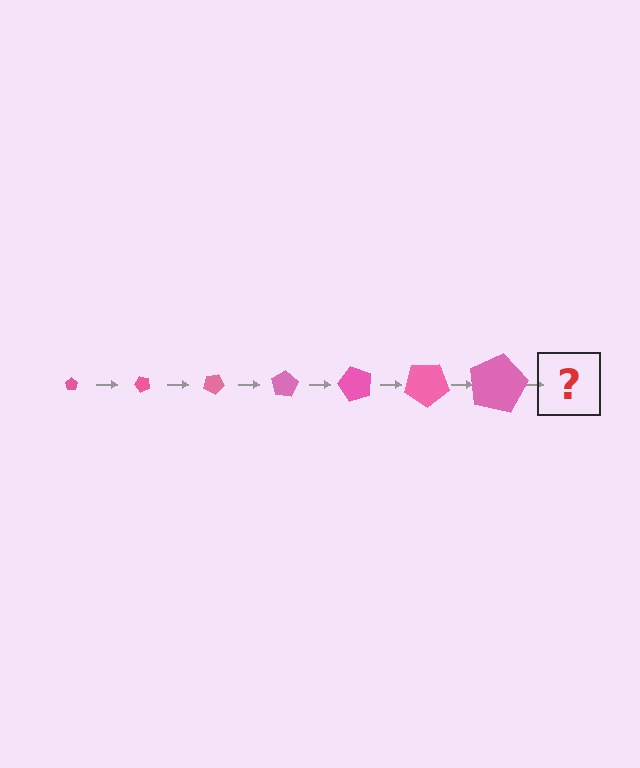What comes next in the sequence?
The next element should be a pentagon, larger than the previous one and rotated 350 degrees from the start.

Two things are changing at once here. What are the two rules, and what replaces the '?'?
The two rules are that the pentagon grows larger each step and it rotates 50 degrees each step. The '?' should be a pentagon, larger than the previous one and rotated 350 degrees from the start.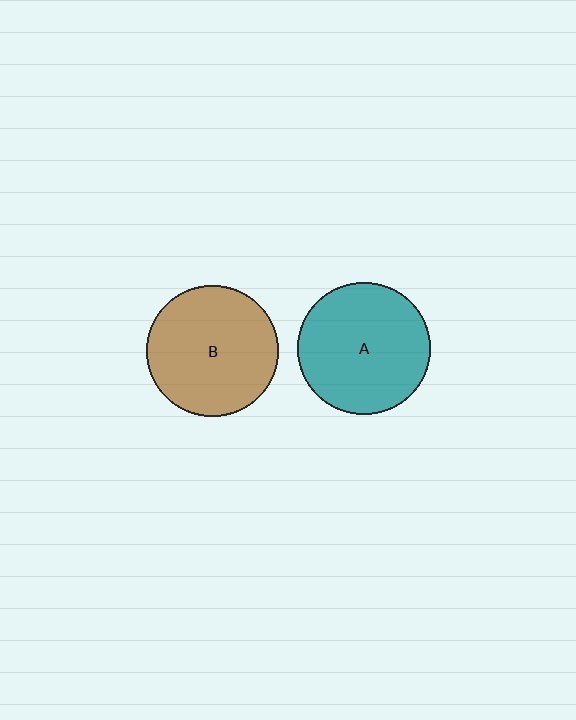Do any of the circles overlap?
No, none of the circles overlap.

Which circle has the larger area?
Circle A (teal).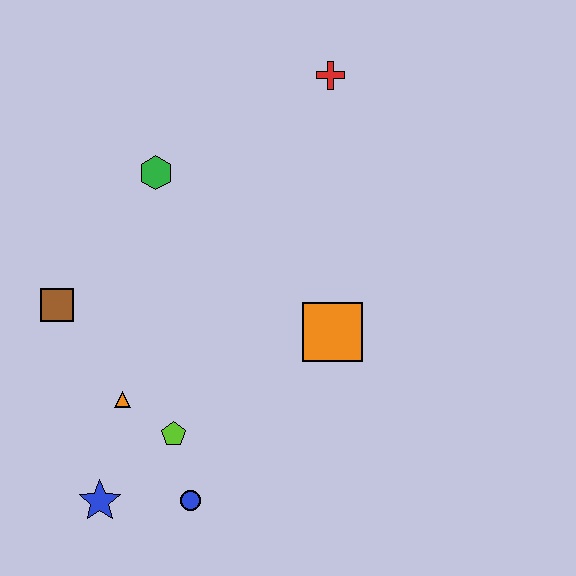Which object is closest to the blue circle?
The lime pentagon is closest to the blue circle.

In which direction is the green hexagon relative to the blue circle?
The green hexagon is above the blue circle.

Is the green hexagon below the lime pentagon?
No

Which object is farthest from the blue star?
The red cross is farthest from the blue star.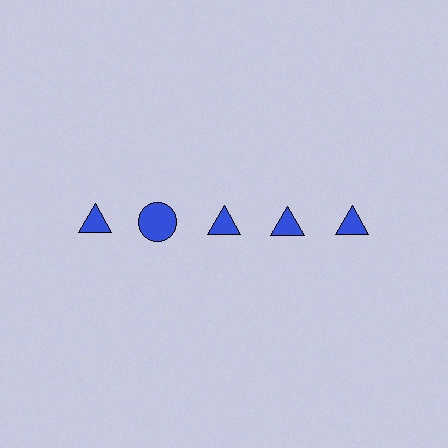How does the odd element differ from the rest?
It has a different shape: circle instead of triangle.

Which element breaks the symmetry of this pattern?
The blue circle in the top row, second from left column breaks the symmetry. All other shapes are blue triangles.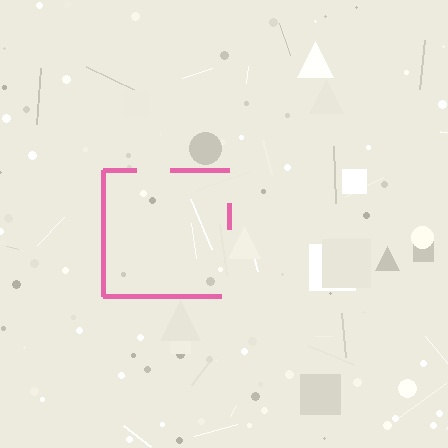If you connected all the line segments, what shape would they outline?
They would outline a square.